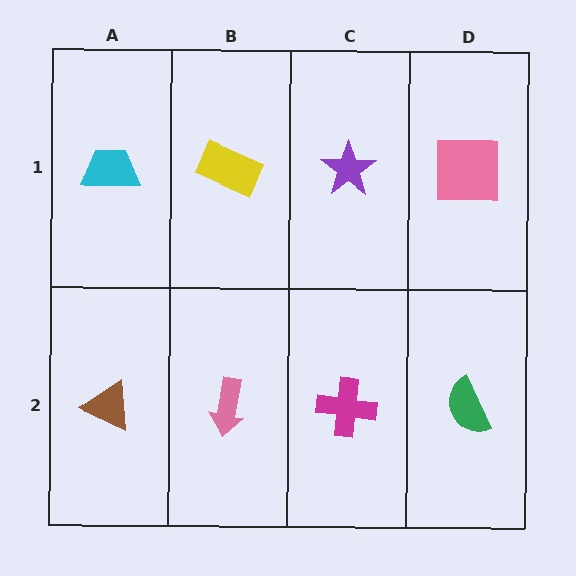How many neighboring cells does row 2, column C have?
3.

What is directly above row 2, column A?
A cyan trapezoid.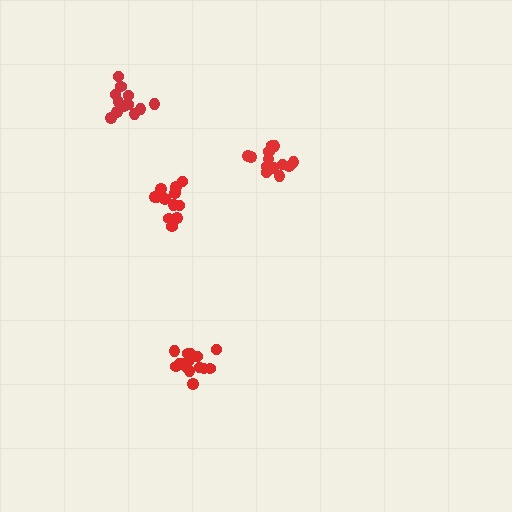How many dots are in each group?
Group 1: 12 dots, Group 2: 13 dots, Group 3: 16 dots, Group 4: 13 dots (54 total).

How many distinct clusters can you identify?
There are 4 distinct clusters.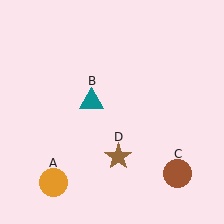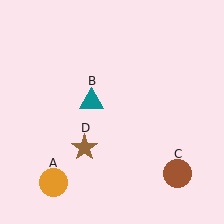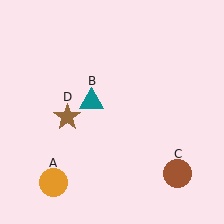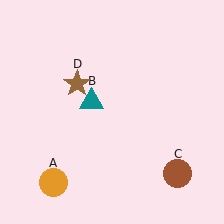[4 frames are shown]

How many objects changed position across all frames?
1 object changed position: brown star (object D).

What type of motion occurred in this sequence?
The brown star (object D) rotated clockwise around the center of the scene.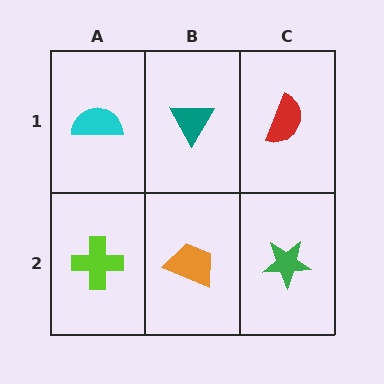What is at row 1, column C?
A red semicircle.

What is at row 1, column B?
A teal triangle.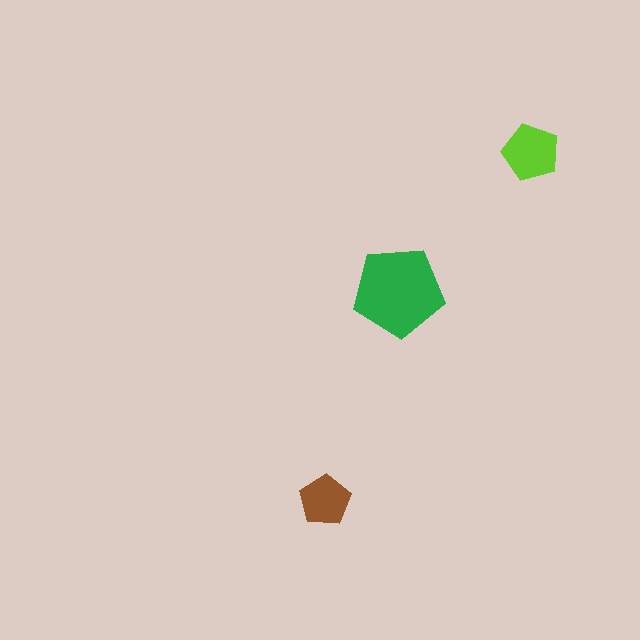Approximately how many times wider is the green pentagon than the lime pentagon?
About 1.5 times wider.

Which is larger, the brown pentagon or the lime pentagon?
The lime one.